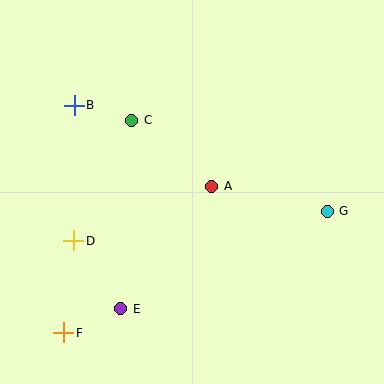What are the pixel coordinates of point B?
Point B is at (74, 105).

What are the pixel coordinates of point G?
Point G is at (327, 211).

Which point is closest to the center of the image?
Point A at (212, 186) is closest to the center.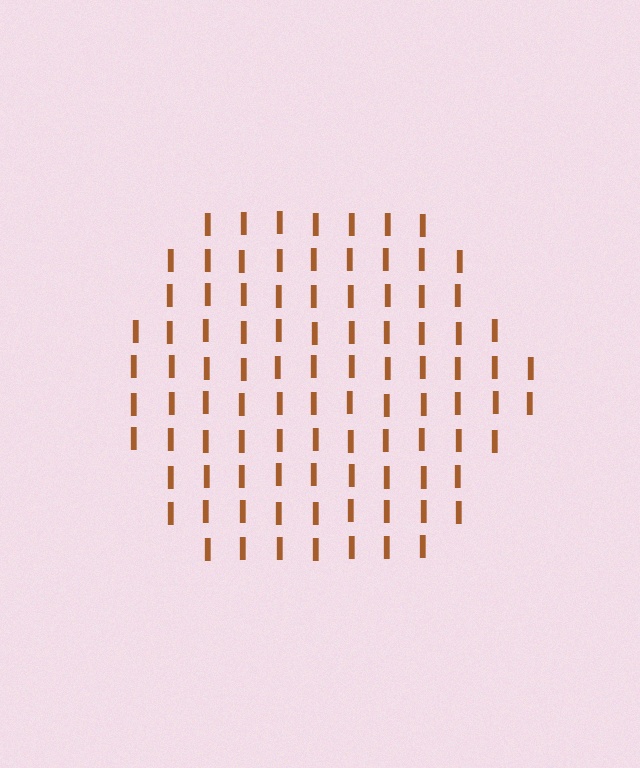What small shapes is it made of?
It is made of small letter I's.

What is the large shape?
The large shape is a hexagon.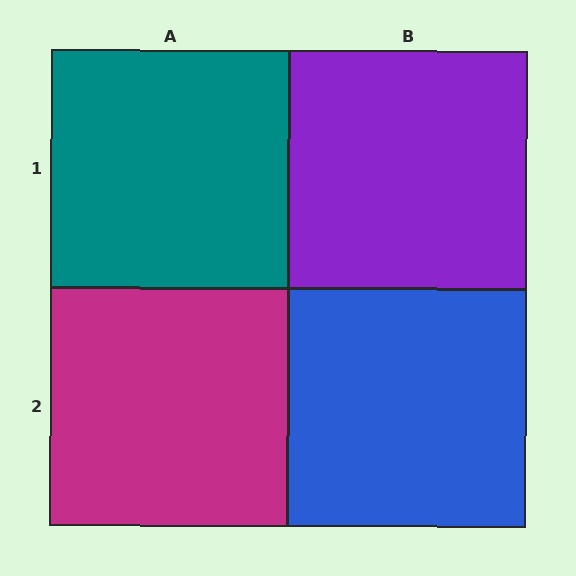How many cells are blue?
1 cell is blue.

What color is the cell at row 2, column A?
Magenta.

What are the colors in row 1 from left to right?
Teal, purple.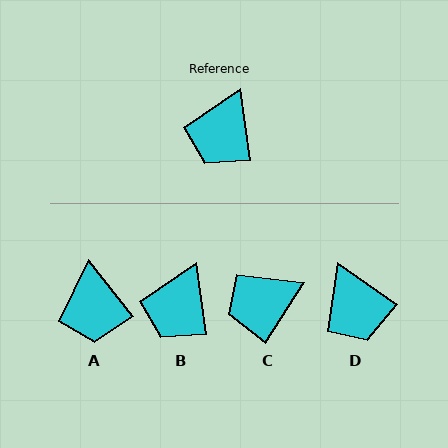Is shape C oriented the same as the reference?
No, it is off by about 41 degrees.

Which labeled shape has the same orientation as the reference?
B.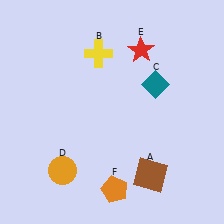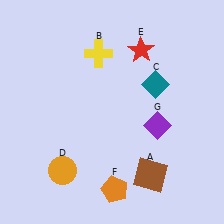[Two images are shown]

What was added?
A purple diamond (G) was added in Image 2.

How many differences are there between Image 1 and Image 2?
There is 1 difference between the two images.